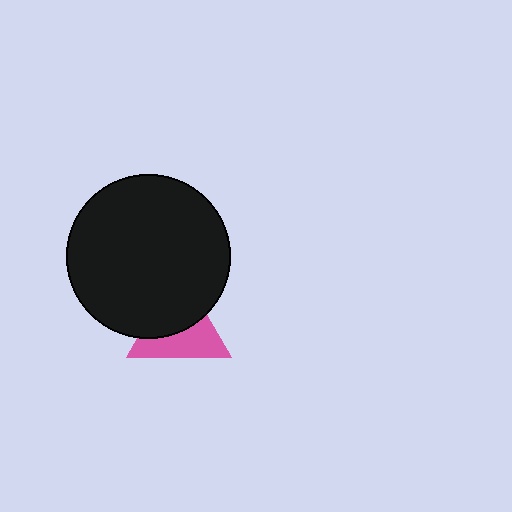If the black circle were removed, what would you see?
You would see the complete pink triangle.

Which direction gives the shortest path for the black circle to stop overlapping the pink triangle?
Moving up gives the shortest separation.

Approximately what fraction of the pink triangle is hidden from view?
Roughly 51% of the pink triangle is hidden behind the black circle.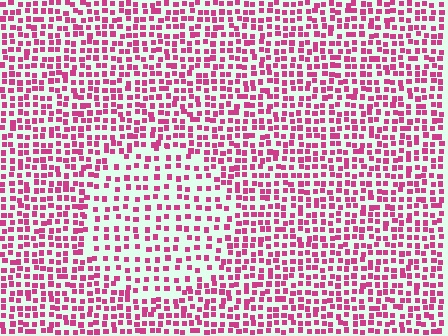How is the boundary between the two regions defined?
The boundary is defined by a change in element density (approximately 1.7x ratio). All elements are the same color, size, and shape.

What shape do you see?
I see a circle.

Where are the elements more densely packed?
The elements are more densely packed outside the circle boundary.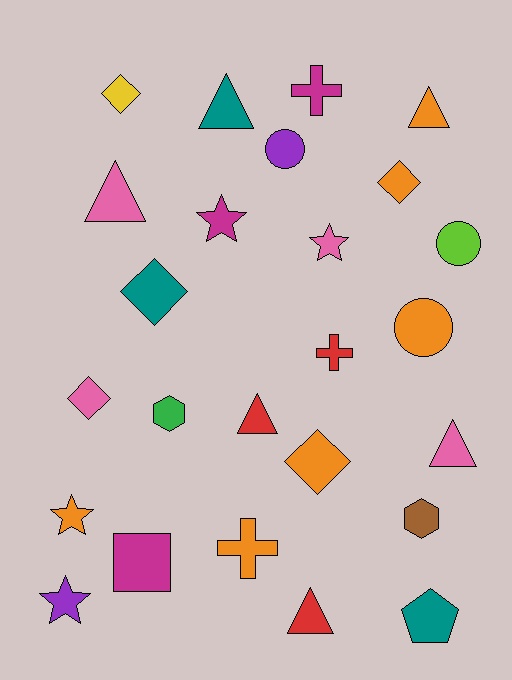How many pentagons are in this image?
There is 1 pentagon.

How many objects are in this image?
There are 25 objects.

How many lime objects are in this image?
There is 1 lime object.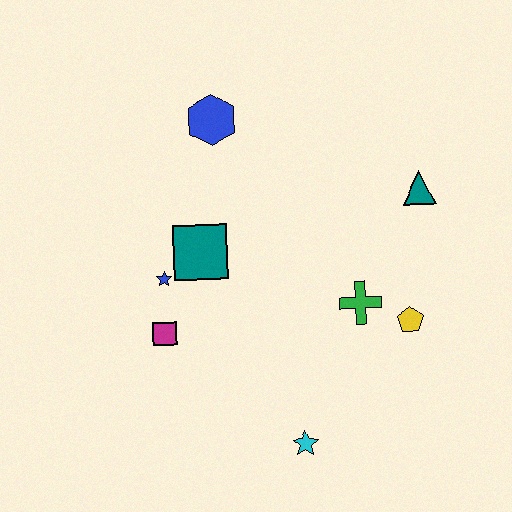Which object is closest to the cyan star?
The green cross is closest to the cyan star.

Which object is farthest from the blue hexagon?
The cyan star is farthest from the blue hexagon.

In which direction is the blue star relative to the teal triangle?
The blue star is to the left of the teal triangle.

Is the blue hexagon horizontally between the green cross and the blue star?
Yes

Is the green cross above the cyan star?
Yes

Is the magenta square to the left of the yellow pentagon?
Yes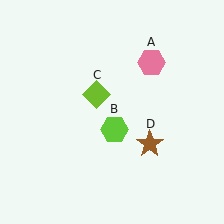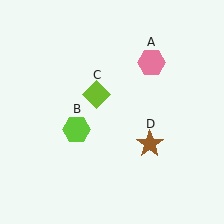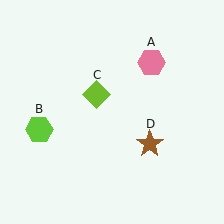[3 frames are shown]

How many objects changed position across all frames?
1 object changed position: lime hexagon (object B).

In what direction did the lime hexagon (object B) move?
The lime hexagon (object B) moved left.